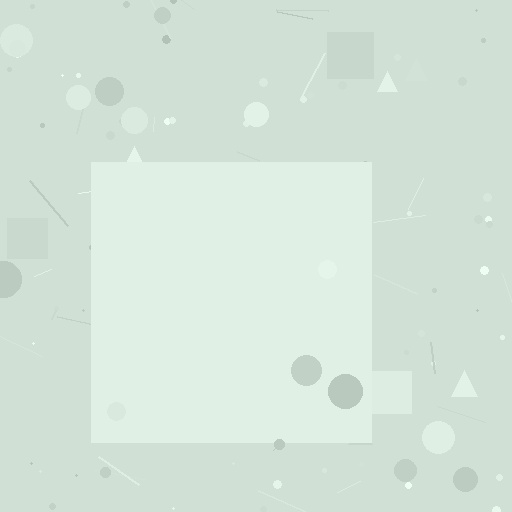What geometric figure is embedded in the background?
A square is embedded in the background.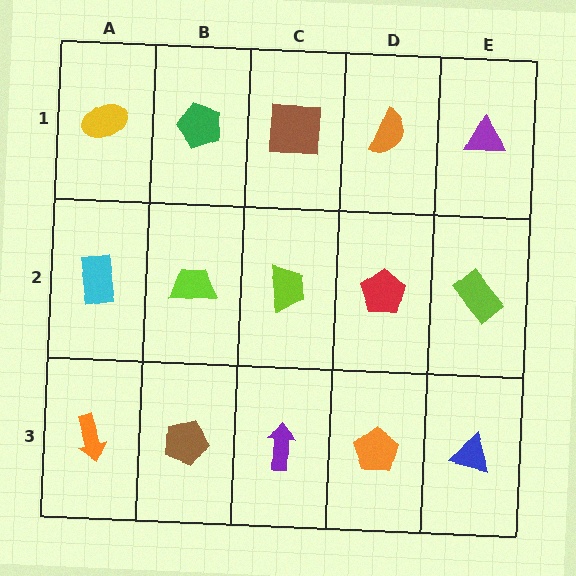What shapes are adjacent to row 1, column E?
A lime rectangle (row 2, column E), an orange semicircle (row 1, column D).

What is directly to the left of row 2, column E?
A red pentagon.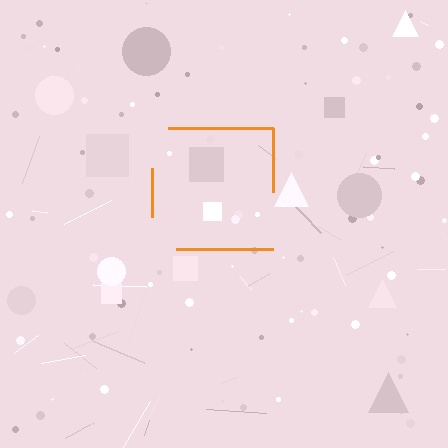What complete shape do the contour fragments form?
The contour fragments form a square.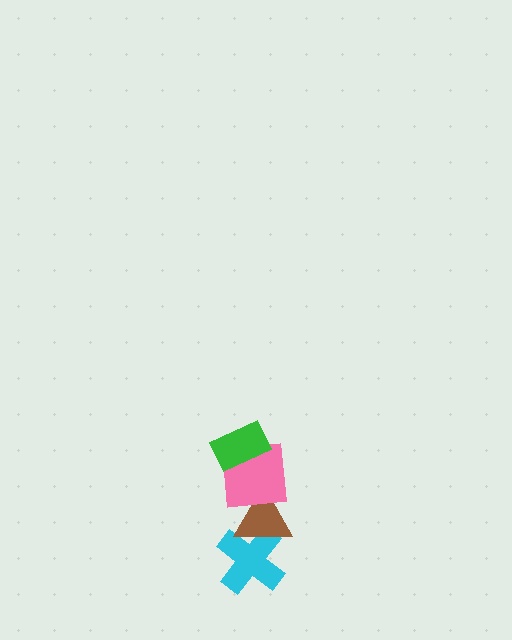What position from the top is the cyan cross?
The cyan cross is 4th from the top.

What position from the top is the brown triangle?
The brown triangle is 3rd from the top.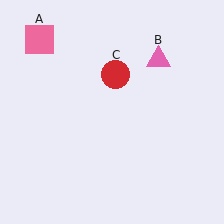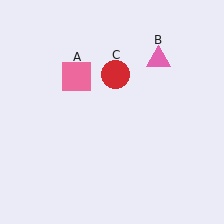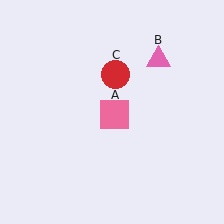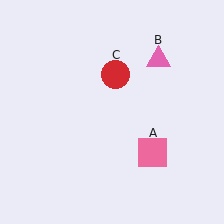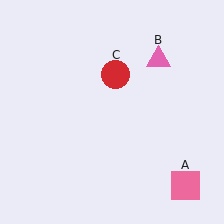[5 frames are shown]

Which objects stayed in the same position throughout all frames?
Pink triangle (object B) and red circle (object C) remained stationary.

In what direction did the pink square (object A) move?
The pink square (object A) moved down and to the right.